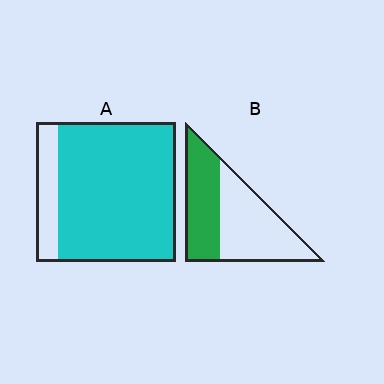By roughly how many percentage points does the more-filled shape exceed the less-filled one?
By roughly 40 percentage points (A over B).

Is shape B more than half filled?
No.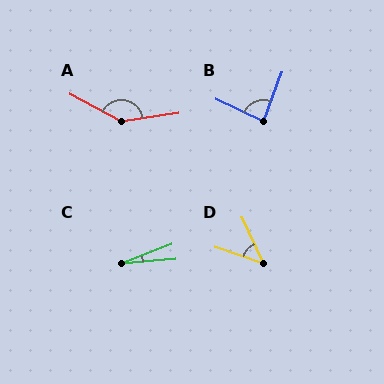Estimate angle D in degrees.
Approximately 46 degrees.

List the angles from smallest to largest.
C (17°), D (46°), B (86°), A (143°).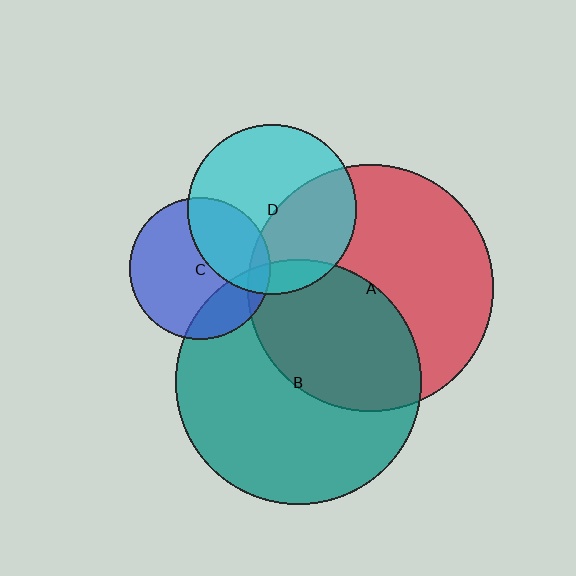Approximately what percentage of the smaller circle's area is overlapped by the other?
Approximately 10%.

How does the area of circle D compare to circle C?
Approximately 1.4 times.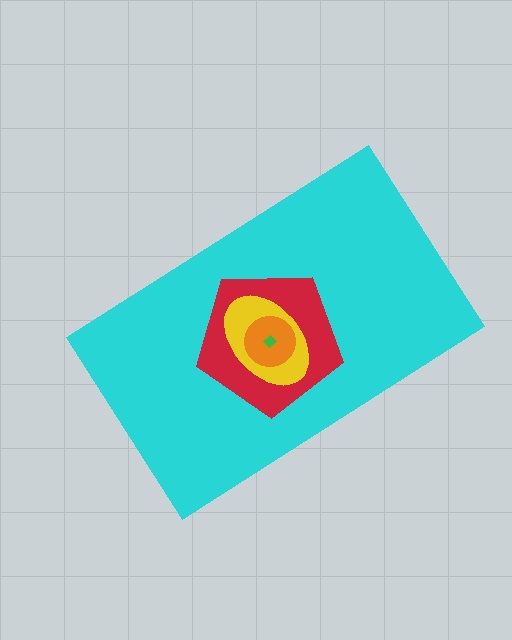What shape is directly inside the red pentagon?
The yellow ellipse.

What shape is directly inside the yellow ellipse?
The orange circle.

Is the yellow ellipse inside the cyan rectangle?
Yes.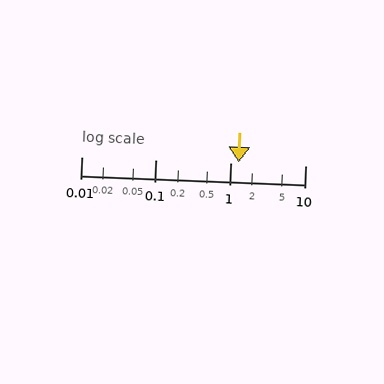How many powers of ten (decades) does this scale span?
The scale spans 3 decades, from 0.01 to 10.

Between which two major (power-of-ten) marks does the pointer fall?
The pointer is between 1 and 10.